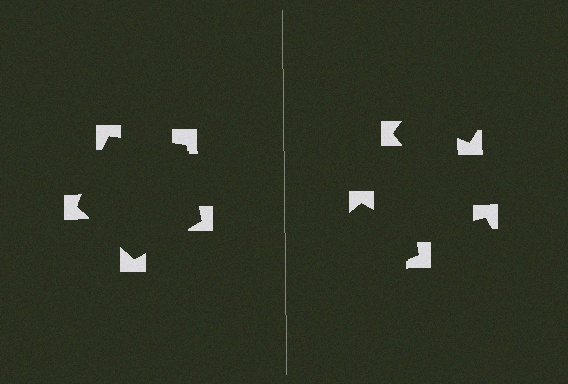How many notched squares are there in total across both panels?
10 — 5 on each side.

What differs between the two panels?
The notched squares are positioned identically on both sides; only the wedge orientations differ. On the left they align to a pentagon; on the right they are misaligned.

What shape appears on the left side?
An illusory pentagon.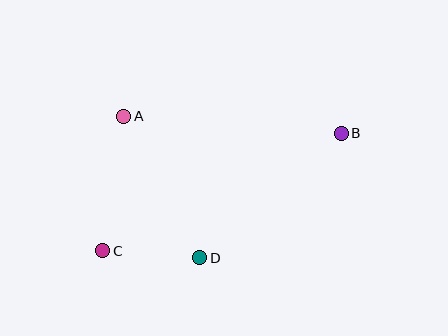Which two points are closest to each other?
Points C and D are closest to each other.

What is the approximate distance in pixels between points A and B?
The distance between A and B is approximately 218 pixels.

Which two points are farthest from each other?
Points B and C are farthest from each other.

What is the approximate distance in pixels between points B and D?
The distance between B and D is approximately 188 pixels.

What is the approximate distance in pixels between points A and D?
The distance between A and D is approximately 161 pixels.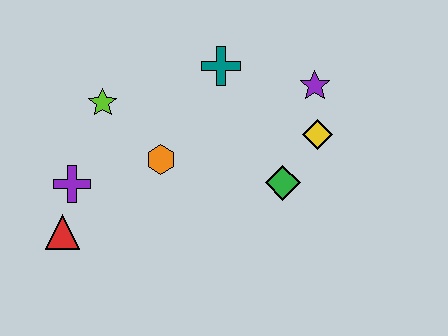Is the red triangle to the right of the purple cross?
No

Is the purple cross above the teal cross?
No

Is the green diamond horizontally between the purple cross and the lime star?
No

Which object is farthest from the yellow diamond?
The red triangle is farthest from the yellow diamond.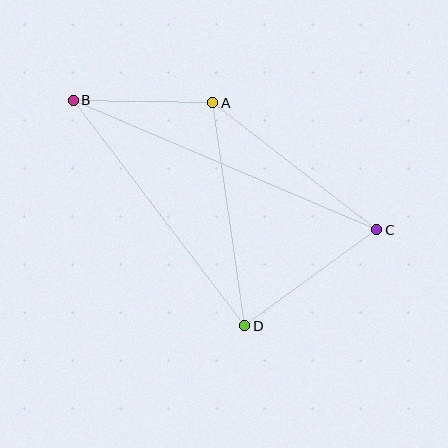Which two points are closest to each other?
Points A and B are closest to each other.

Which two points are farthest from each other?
Points B and C are farthest from each other.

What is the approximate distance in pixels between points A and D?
The distance between A and D is approximately 225 pixels.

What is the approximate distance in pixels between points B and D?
The distance between B and D is approximately 283 pixels.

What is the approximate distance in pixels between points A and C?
The distance between A and C is approximately 207 pixels.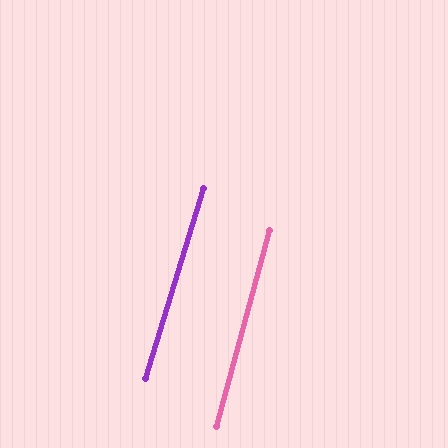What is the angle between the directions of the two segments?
Approximately 2 degrees.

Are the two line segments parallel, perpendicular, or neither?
Parallel — their directions differ by only 1.7°.